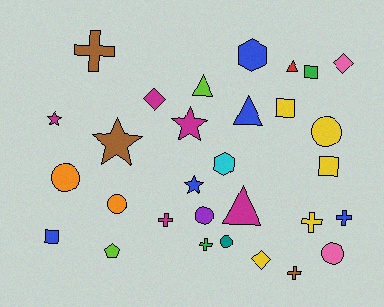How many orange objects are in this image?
There are 2 orange objects.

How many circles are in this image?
There are 6 circles.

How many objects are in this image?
There are 30 objects.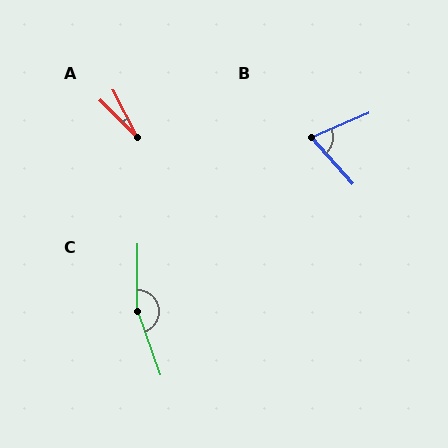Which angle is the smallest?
A, at approximately 17 degrees.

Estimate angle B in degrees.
Approximately 72 degrees.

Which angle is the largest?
C, at approximately 161 degrees.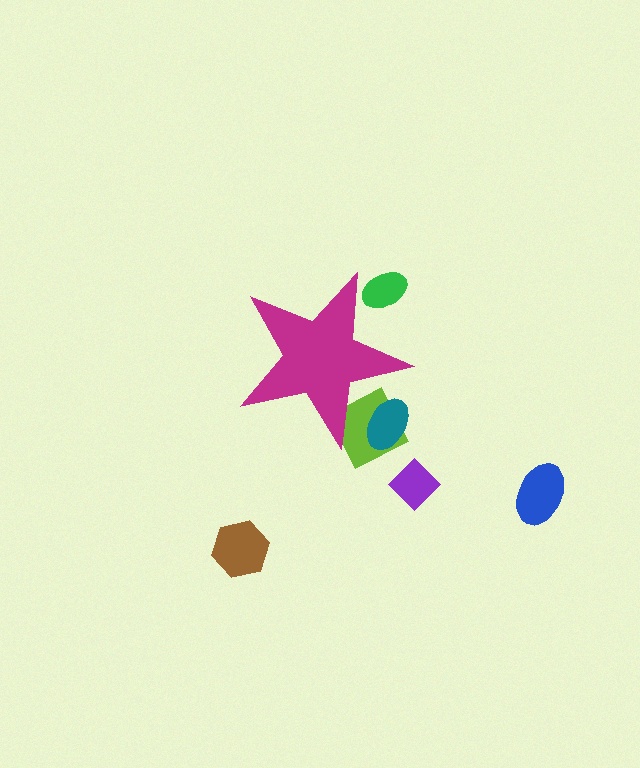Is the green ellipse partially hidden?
Yes, the green ellipse is partially hidden behind the magenta star.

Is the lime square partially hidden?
Yes, the lime square is partially hidden behind the magenta star.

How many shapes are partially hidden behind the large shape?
3 shapes are partially hidden.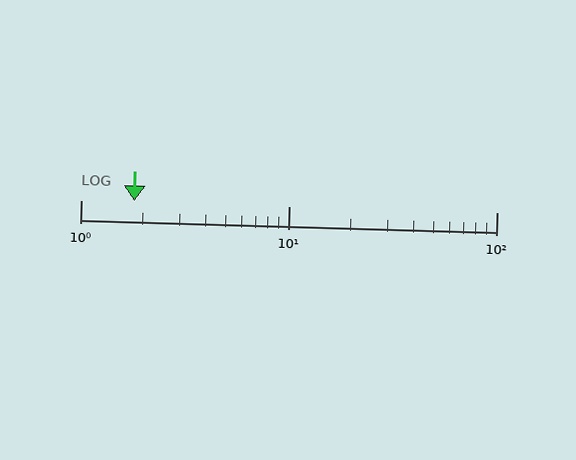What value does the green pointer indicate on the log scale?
The pointer indicates approximately 1.8.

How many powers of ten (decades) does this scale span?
The scale spans 2 decades, from 1 to 100.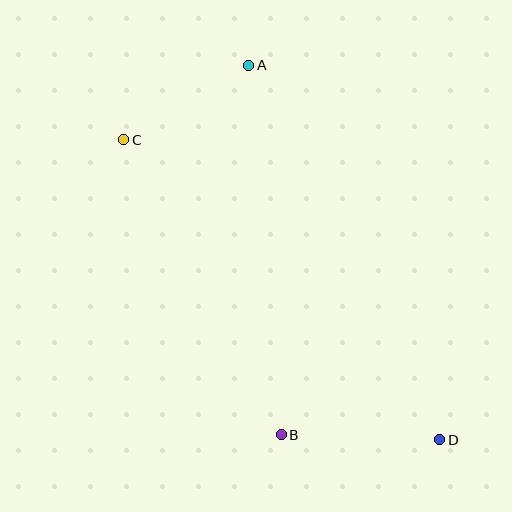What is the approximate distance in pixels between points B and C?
The distance between B and C is approximately 335 pixels.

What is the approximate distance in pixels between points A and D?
The distance between A and D is approximately 421 pixels.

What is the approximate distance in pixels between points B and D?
The distance between B and D is approximately 159 pixels.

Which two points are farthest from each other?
Points C and D are farthest from each other.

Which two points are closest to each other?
Points A and C are closest to each other.